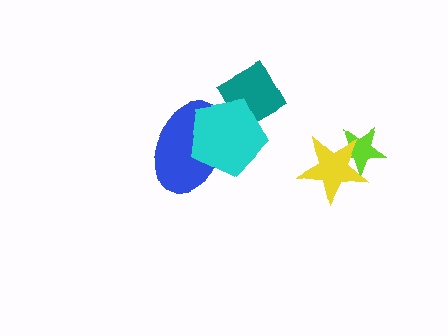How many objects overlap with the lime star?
1 object overlaps with the lime star.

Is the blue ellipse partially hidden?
Yes, it is partially covered by another shape.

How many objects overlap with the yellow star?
1 object overlaps with the yellow star.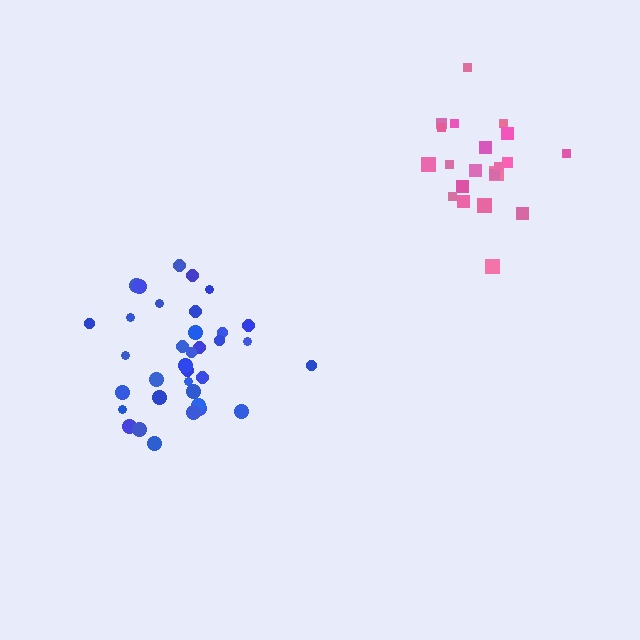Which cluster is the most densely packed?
Pink.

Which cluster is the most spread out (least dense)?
Blue.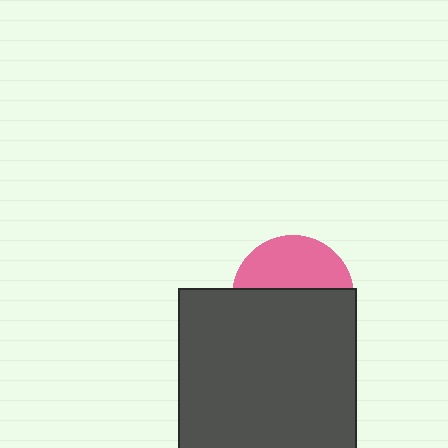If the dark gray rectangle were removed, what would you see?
You would see the complete pink circle.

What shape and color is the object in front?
The object in front is a dark gray rectangle.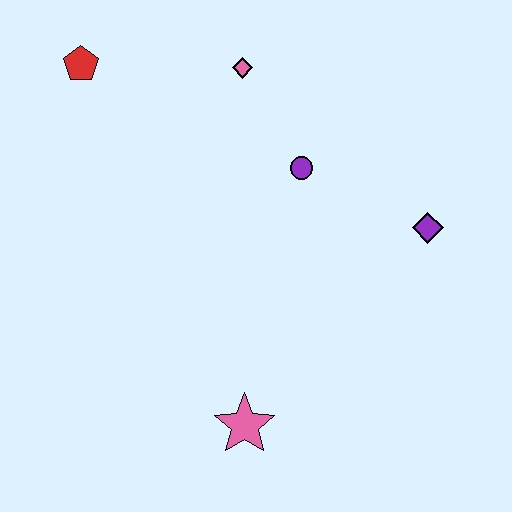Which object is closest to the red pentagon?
The pink diamond is closest to the red pentagon.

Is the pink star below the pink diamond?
Yes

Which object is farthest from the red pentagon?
The pink star is farthest from the red pentagon.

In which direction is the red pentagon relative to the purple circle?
The red pentagon is to the left of the purple circle.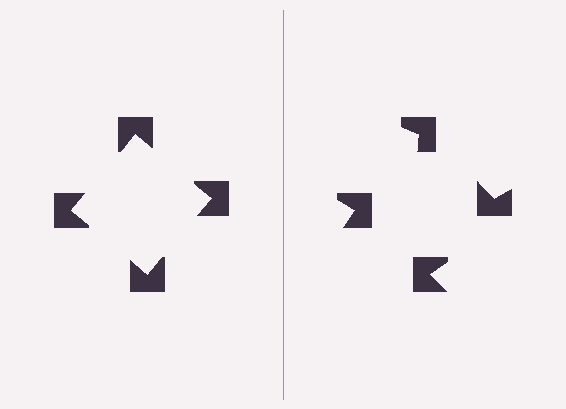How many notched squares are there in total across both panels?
8 — 4 on each side.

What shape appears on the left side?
An illusory square.